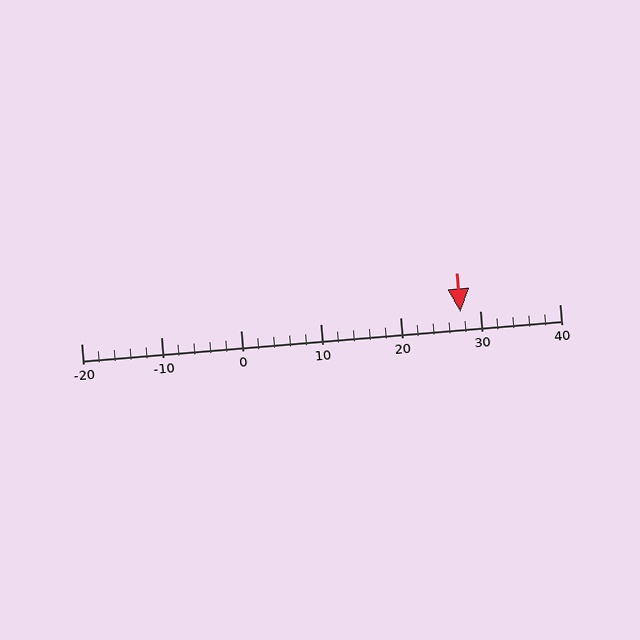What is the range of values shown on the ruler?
The ruler shows values from -20 to 40.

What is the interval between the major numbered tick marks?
The major tick marks are spaced 10 units apart.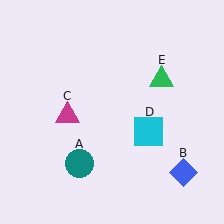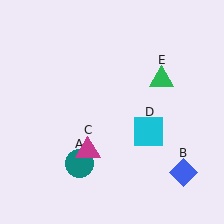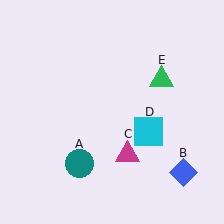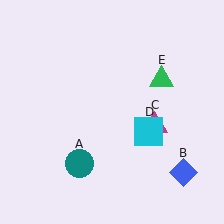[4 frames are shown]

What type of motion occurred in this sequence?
The magenta triangle (object C) rotated counterclockwise around the center of the scene.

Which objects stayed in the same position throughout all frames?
Teal circle (object A) and blue diamond (object B) and cyan square (object D) and green triangle (object E) remained stationary.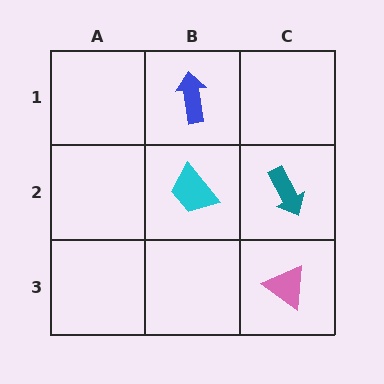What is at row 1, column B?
A blue arrow.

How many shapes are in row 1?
1 shape.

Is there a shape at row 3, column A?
No, that cell is empty.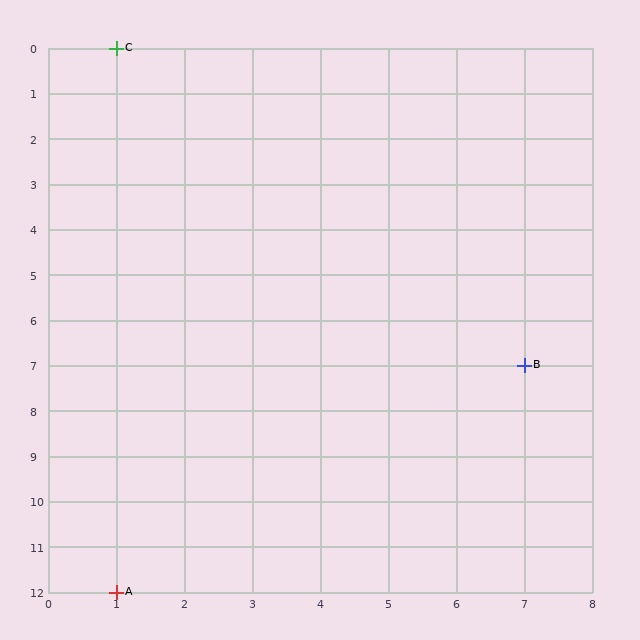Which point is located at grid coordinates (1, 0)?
Point C is at (1, 0).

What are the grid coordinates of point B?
Point B is at grid coordinates (7, 7).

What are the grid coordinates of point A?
Point A is at grid coordinates (1, 12).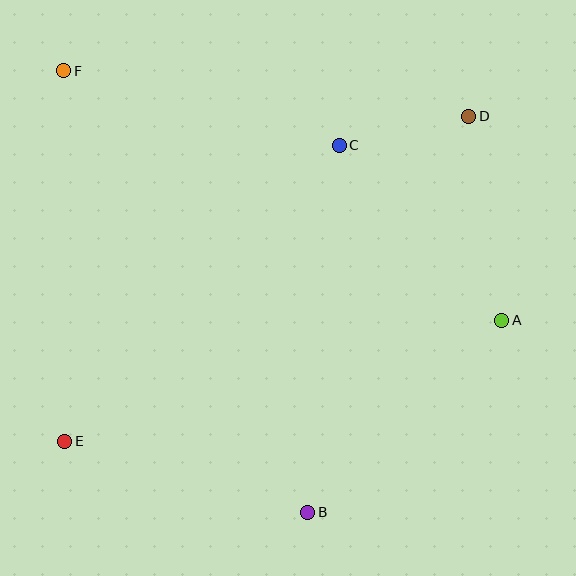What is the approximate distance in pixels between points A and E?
The distance between A and E is approximately 453 pixels.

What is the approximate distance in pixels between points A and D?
The distance between A and D is approximately 206 pixels.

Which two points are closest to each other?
Points C and D are closest to each other.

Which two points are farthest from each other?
Points D and E are farthest from each other.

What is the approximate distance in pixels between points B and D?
The distance between B and D is approximately 427 pixels.